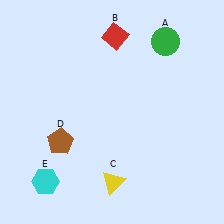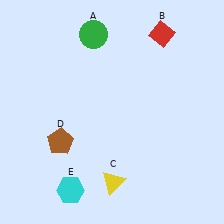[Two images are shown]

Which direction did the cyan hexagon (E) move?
The cyan hexagon (E) moved right.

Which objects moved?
The objects that moved are: the green circle (A), the red diamond (B), the cyan hexagon (E).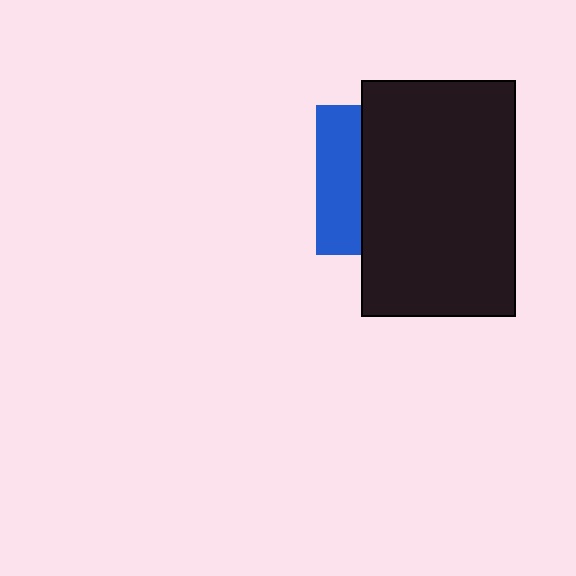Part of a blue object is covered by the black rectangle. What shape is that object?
It is a square.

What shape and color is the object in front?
The object in front is a black rectangle.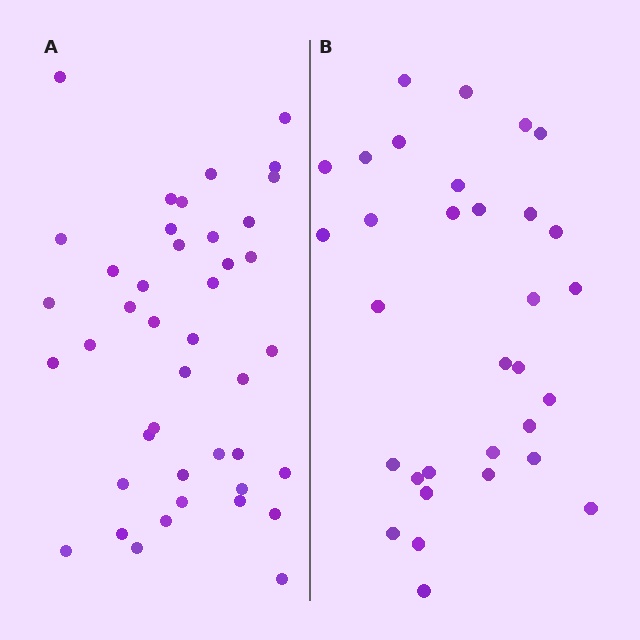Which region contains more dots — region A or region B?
Region A (the left region) has more dots.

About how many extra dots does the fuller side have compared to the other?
Region A has roughly 10 or so more dots than region B.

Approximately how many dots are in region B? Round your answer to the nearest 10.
About 30 dots. (The exact count is 32, which rounds to 30.)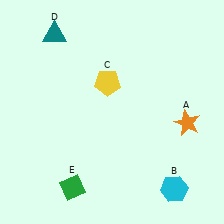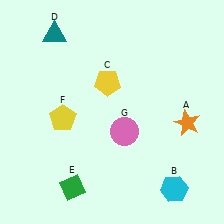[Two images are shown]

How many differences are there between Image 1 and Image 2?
There are 2 differences between the two images.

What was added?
A yellow pentagon (F), a pink circle (G) were added in Image 2.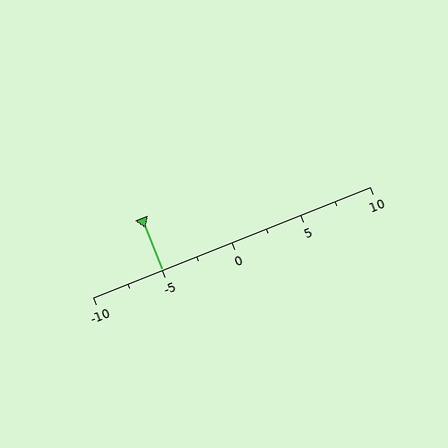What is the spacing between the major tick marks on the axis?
The major ticks are spaced 5 apart.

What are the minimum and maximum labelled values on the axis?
The axis runs from -10 to 10.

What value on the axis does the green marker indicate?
The marker indicates approximately -5.